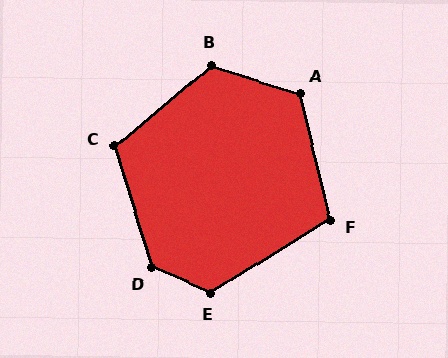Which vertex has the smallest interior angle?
F, at approximately 108 degrees.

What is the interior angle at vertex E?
Approximately 126 degrees (obtuse).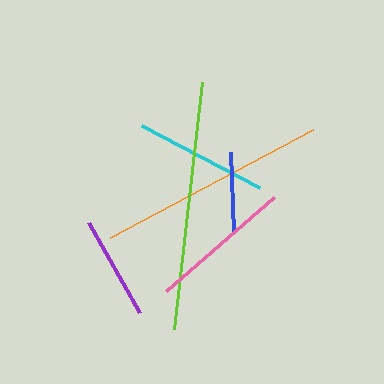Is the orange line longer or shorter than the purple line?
The orange line is longer than the purple line.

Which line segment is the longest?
The lime line is the longest at approximately 249 pixels.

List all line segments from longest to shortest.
From longest to shortest: lime, orange, pink, cyan, purple, blue.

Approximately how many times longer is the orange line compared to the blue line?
The orange line is approximately 2.9 times the length of the blue line.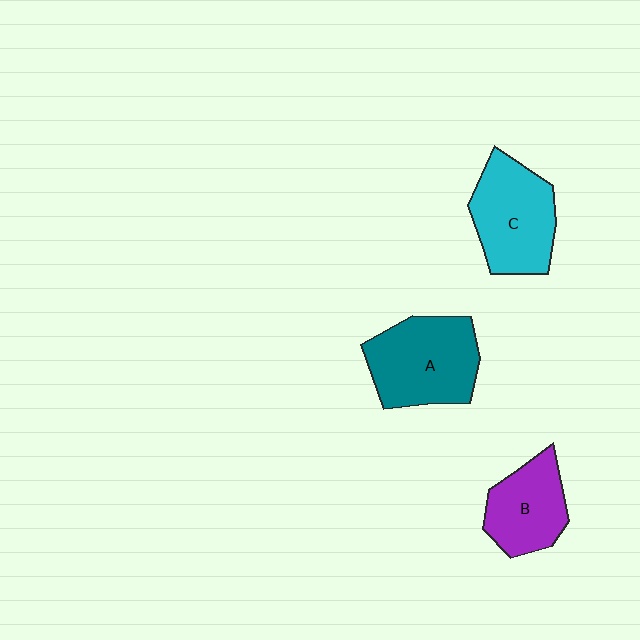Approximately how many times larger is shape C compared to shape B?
Approximately 1.3 times.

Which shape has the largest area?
Shape A (teal).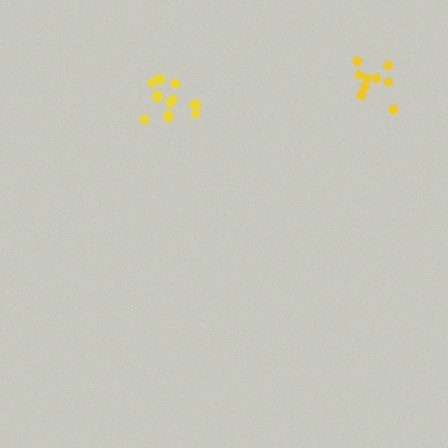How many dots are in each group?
Group 1: 9 dots, Group 2: 14 dots (23 total).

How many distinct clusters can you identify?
There are 2 distinct clusters.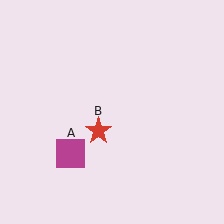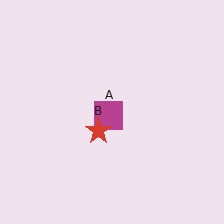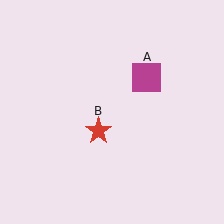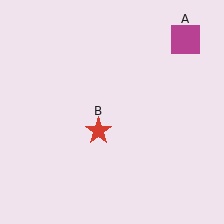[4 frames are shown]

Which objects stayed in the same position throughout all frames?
Red star (object B) remained stationary.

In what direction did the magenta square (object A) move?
The magenta square (object A) moved up and to the right.